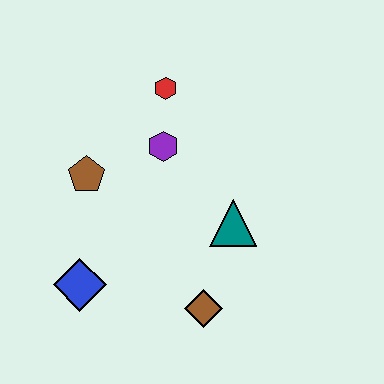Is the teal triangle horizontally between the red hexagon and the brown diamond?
No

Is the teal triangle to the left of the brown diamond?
No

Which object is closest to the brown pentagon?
The purple hexagon is closest to the brown pentagon.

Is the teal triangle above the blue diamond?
Yes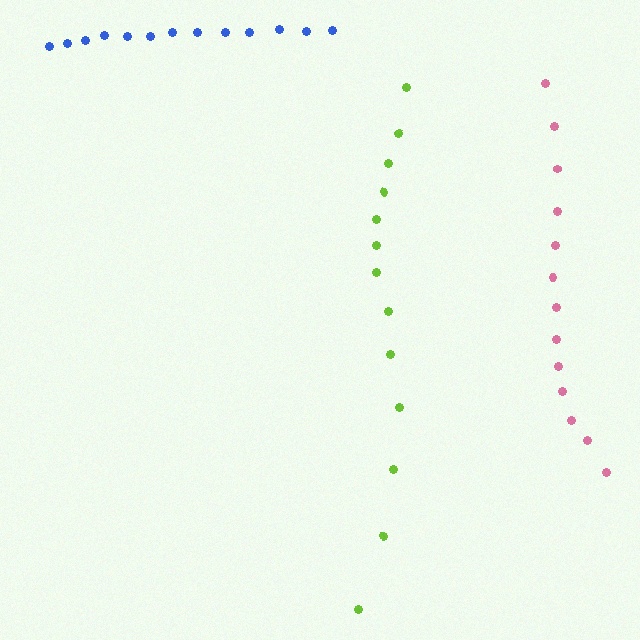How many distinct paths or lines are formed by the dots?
There are 3 distinct paths.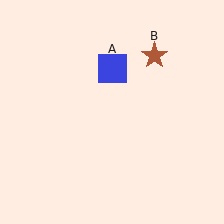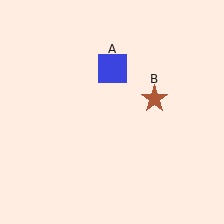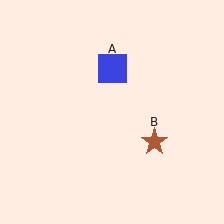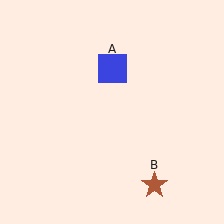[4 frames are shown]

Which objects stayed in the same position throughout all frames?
Blue square (object A) remained stationary.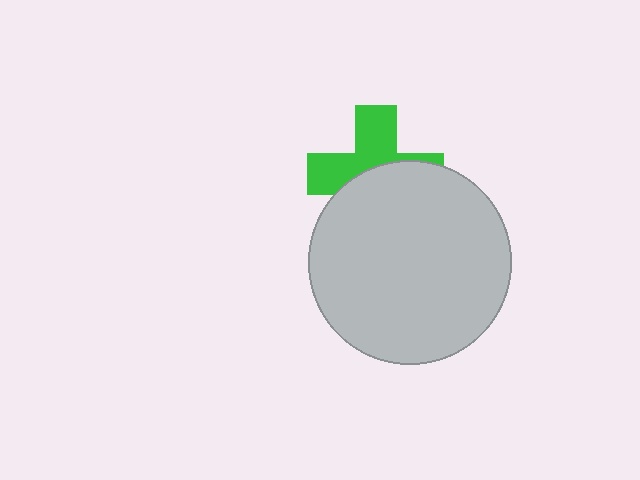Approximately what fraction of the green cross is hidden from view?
Roughly 52% of the green cross is hidden behind the light gray circle.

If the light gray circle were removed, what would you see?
You would see the complete green cross.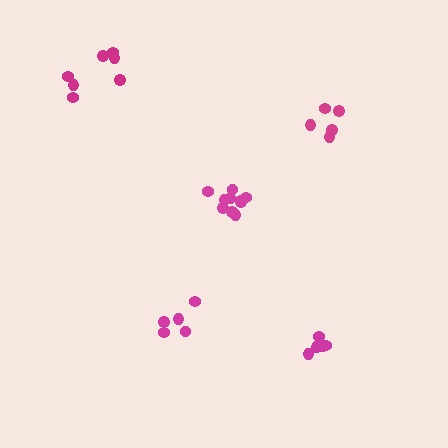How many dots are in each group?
Group 1: 5 dots, Group 2: 5 dots, Group 3: 5 dots, Group 4: 7 dots, Group 5: 10 dots (32 total).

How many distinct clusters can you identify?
There are 5 distinct clusters.